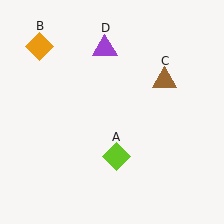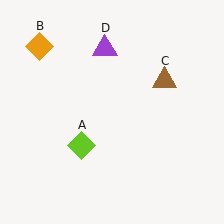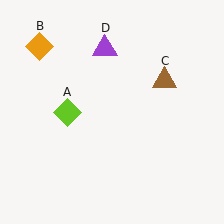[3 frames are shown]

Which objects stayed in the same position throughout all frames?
Orange diamond (object B) and brown triangle (object C) and purple triangle (object D) remained stationary.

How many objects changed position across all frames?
1 object changed position: lime diamond (object A).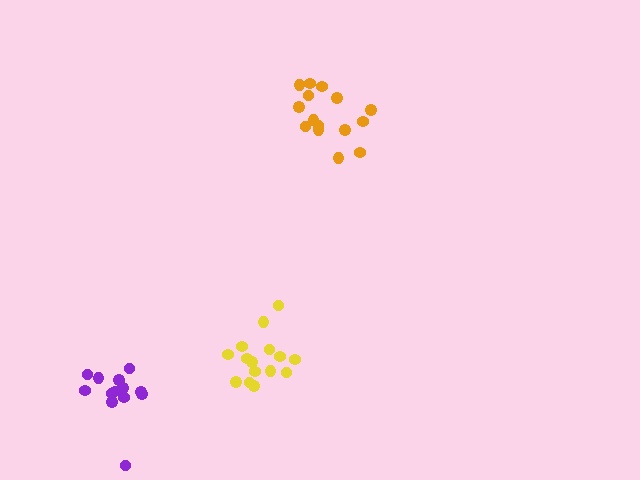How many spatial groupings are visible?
There are 3 spatial groupings.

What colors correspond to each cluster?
The clusters are colored: orange, yellow, purple.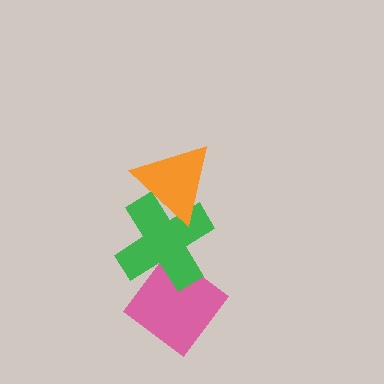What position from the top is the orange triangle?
The orange triangle is 1st from the top.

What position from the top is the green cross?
The green cross is 2nd from the top.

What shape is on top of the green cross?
The orange triangle is on top of the green cross.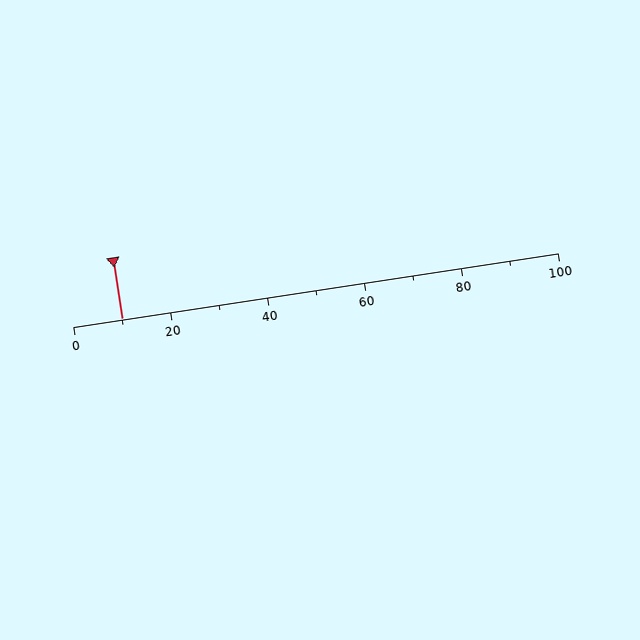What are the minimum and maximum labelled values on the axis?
The axis runs from 0 to 100.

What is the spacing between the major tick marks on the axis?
The major ticks are spaced 20 apart.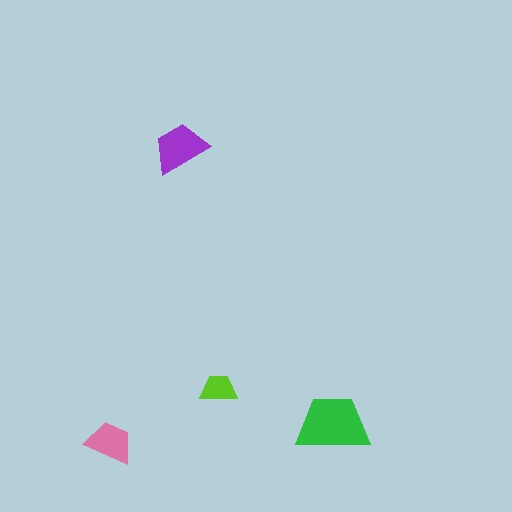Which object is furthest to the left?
The pink trapezoid is leftmost.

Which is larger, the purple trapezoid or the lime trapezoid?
The purple one.